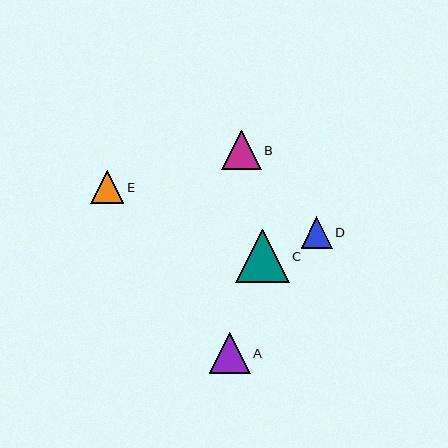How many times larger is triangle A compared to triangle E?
Triangle A is approximately 1.2 times the size of triangle E.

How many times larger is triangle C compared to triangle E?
Triangle C is approximately 1.6 times the size of triangle E.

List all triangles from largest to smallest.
From largest to smallest: C, A, B, E, D.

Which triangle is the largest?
Triangle C is the largest with a size of approximately 53 pixels.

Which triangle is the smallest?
Triangle D is the smallest with a size of approximately 31 pixels.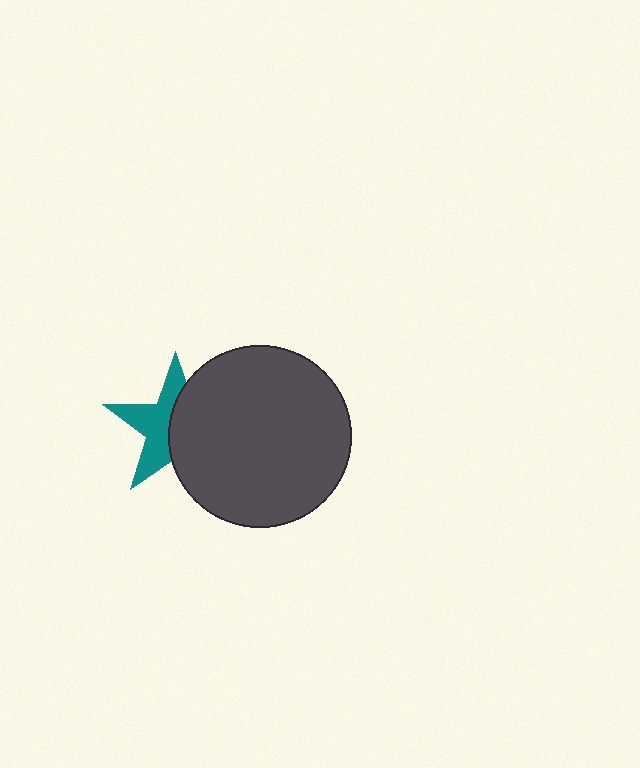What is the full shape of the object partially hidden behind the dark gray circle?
The partially hidden object is a teal star.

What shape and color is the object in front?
The object in front is a dark gray circle.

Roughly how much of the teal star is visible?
About half of it is visible (roughly 49%).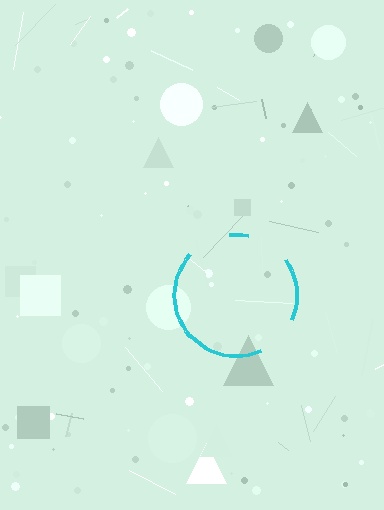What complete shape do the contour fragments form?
The contour fragments form a circle.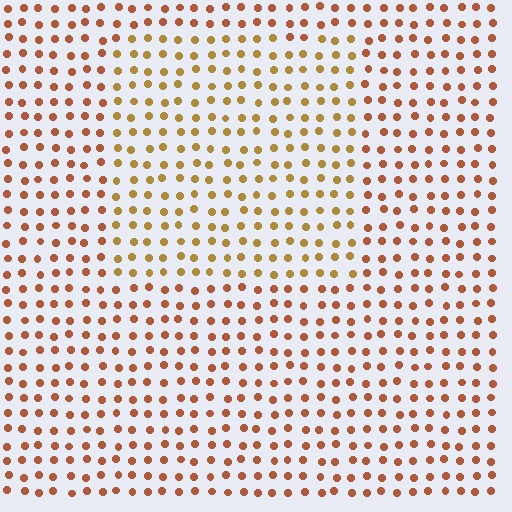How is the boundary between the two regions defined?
The boundary is defined purely by a slight shift in hue (about 27 degrees). Spacing, size, and orientation are identical on both sides.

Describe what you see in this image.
The image is filled with small brown elements in a uniform arrangement. A rectangle-shaped region is visible where the elements are tinted to a slightly different hue, forming a subtle color boundary.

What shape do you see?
I see a rectangle.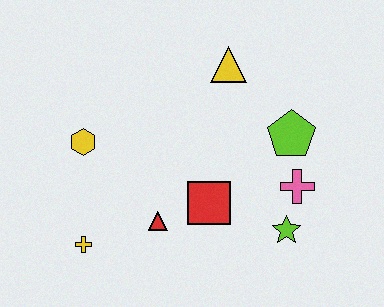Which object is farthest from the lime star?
The yellow hexagon is farthest from the lime star.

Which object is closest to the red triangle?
The red square is closest to the red triangle.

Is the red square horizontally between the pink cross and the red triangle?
Yes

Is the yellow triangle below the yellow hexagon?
No